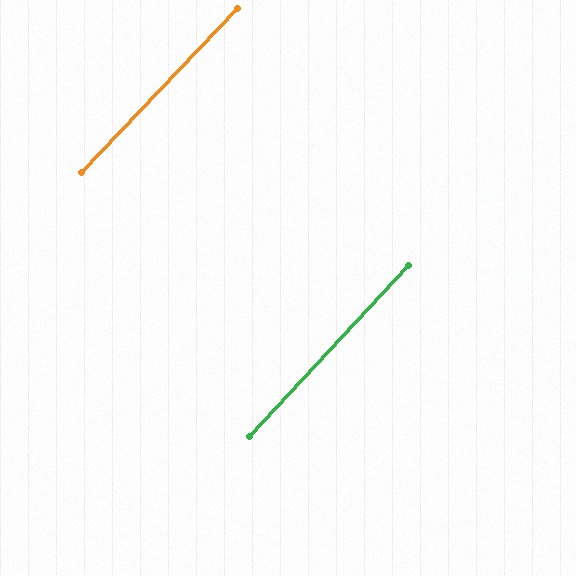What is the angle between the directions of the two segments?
Approximately 1 degree.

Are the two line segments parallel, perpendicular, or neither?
Parallel — their directions differ by only 0.8°.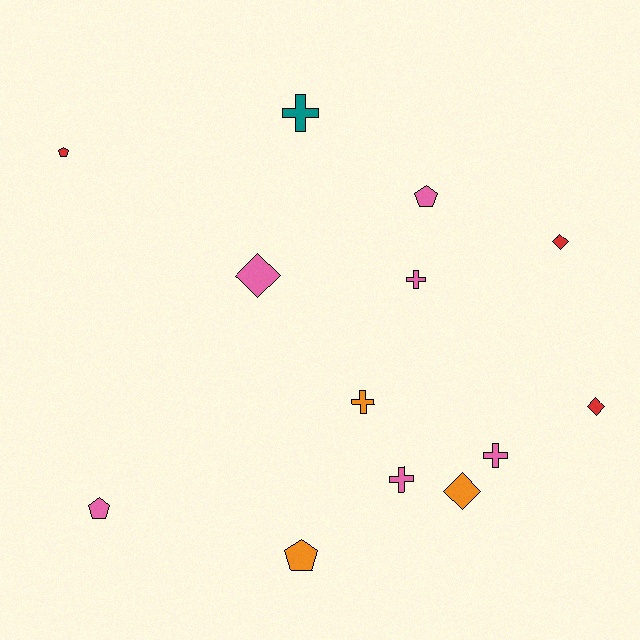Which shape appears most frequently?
Cross, with 5 objects.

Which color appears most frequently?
Pink, with 6 objects.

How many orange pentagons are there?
There is 1 orange pentagon.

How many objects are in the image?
There are 13 objects.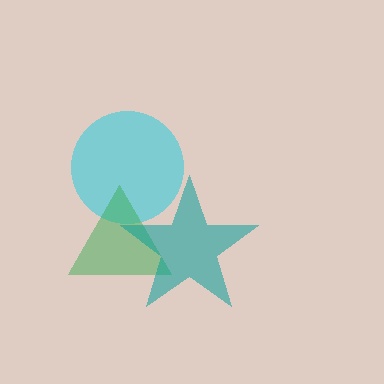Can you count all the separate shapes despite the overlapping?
Yes, there are 3 separate shapes.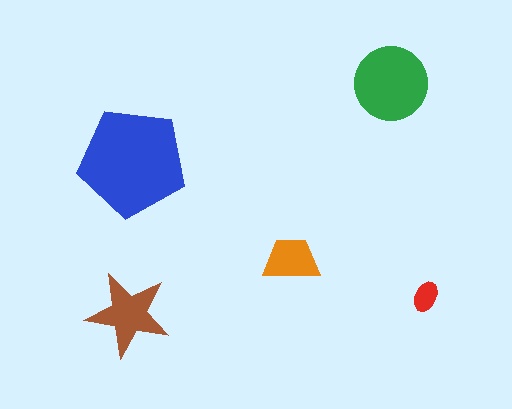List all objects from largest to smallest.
The blue pentagon, the green circle, the brown star, the orange trapezoid, the red ellipse.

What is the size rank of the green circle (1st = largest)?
2nd.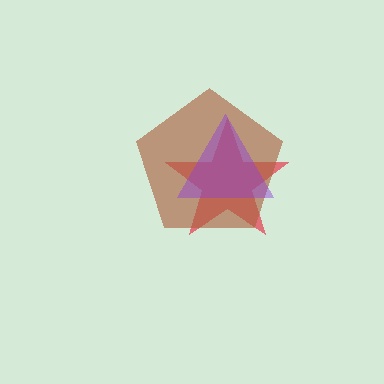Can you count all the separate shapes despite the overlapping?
Yes, there are 3 separate shapes.